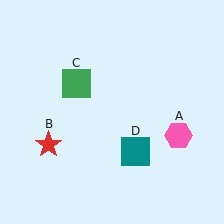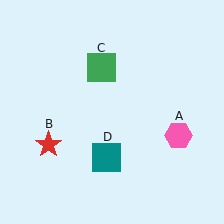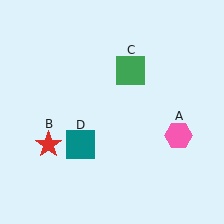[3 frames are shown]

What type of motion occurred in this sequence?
The green square (object C), teal square (object D) rotated clockwise around the center of the scene.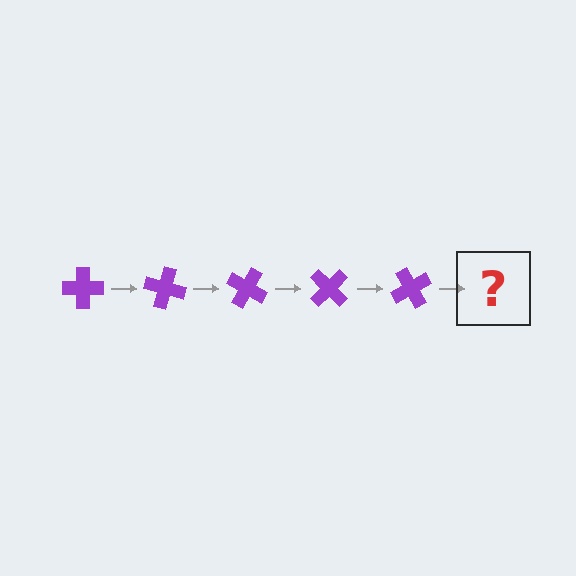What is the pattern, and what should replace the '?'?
The pattern is that the cross rotates 15 degrees each step. The '?' should be a purple cross rotated 75 degrees.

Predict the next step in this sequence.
The next step is a purple cross rotated 75 degrees.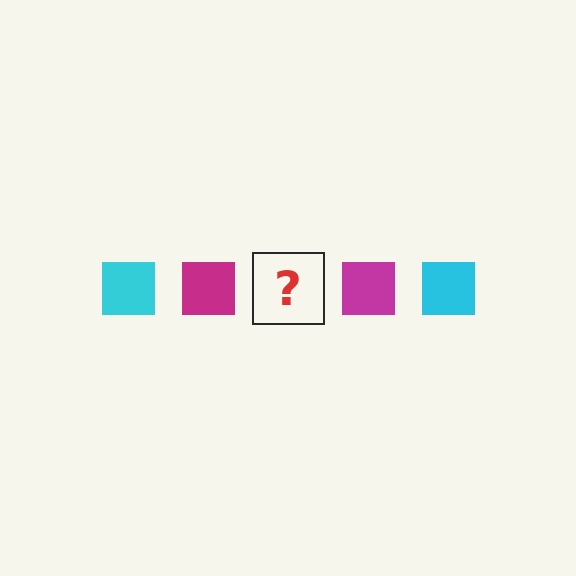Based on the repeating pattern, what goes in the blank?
The blank should be a cyan square.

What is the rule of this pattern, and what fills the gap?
The rule is that the pattern cycles through cyan, magenta squares. The gap should be filled with a cyan square.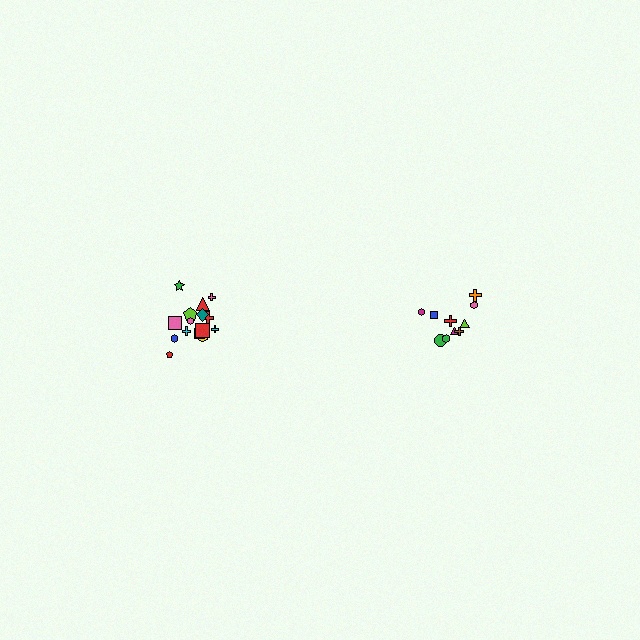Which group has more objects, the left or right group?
The left group.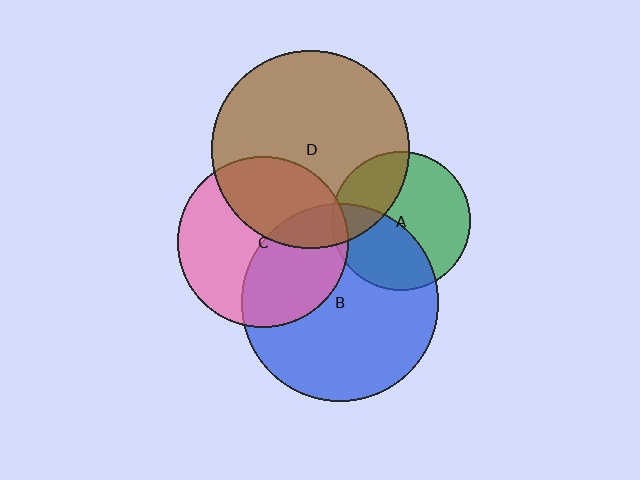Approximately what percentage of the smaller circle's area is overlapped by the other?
Approximately 10%.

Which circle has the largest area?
Circle D (brown).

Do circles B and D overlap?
Yes.